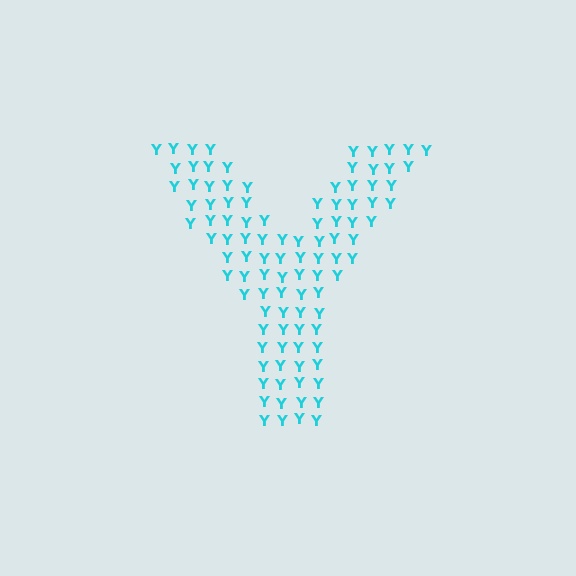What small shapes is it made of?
It is made of small letter Y's.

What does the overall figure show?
The overall figure shows the letter Y.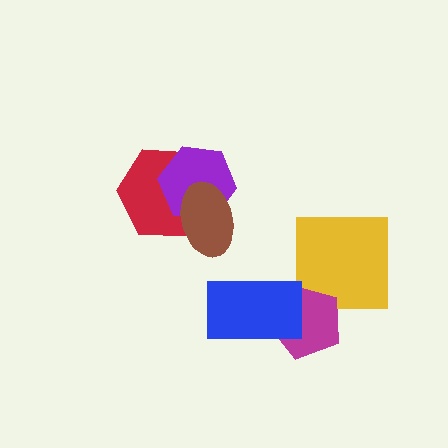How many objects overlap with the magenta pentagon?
2 objects overlap with the magenta pentagon.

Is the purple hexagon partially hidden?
Yes, it is partially covered by another shape.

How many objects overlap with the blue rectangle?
1 object overlaps with the blue rectangle.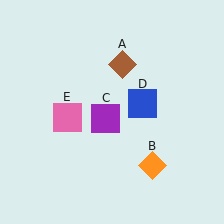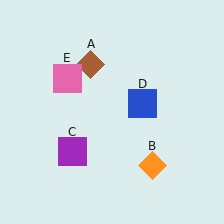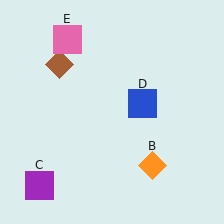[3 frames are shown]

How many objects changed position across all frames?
3 objects changed position: brown diamond (object A), purple square (object C), pink square (object E).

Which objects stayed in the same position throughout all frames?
Orange diamond (object B) and blue square (object D) remained stationary.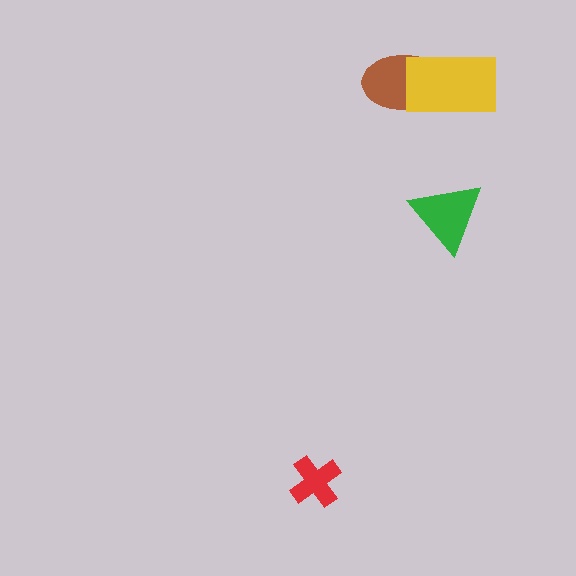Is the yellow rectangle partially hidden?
No, no other shape covers it.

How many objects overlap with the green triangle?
0 objects overlap with the green triangle.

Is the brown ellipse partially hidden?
Yes, it is partially covered by another shape.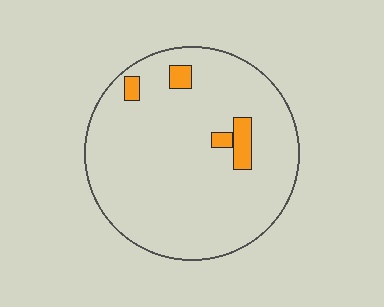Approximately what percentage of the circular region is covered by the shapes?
Approximately 5%.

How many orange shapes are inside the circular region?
4.